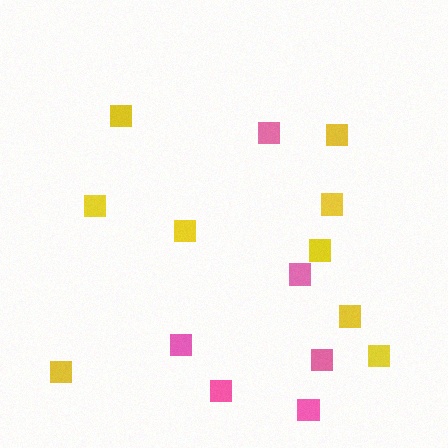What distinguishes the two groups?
There are 2 groups: one group of yellow squares (9) and one group of pink squares (6).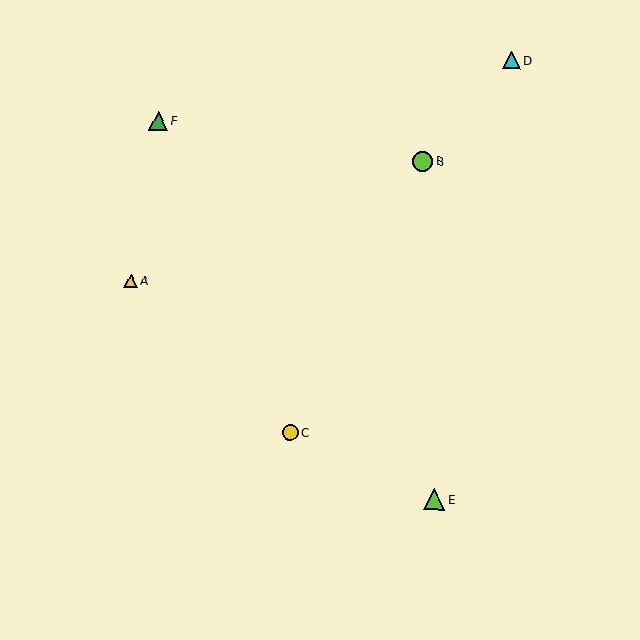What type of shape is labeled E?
Shape E is a lime triangle.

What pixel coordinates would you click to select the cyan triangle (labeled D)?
Click at (512, 61) to select the cyan triangle D.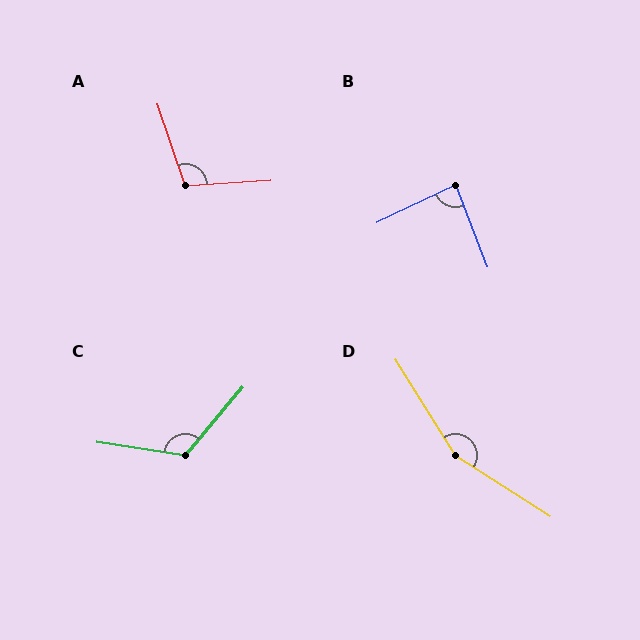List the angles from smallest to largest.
B (85°), A (105°), C (121°), D (154°).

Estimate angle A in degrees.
Approximately 105 degrees.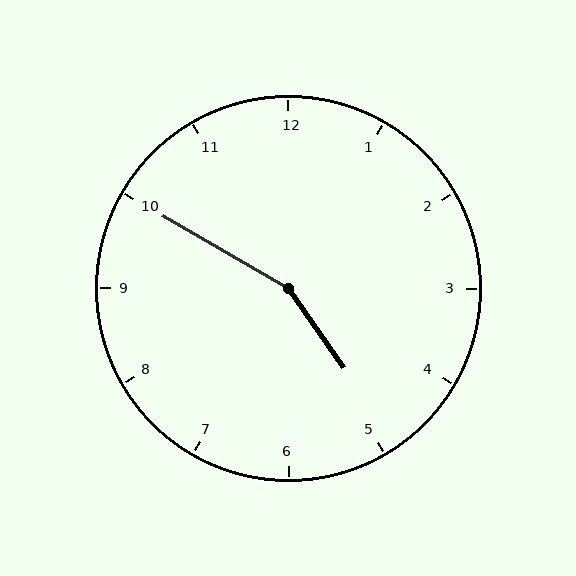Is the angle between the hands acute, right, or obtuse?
It is obtuse.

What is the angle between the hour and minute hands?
Approximately 155 degrees.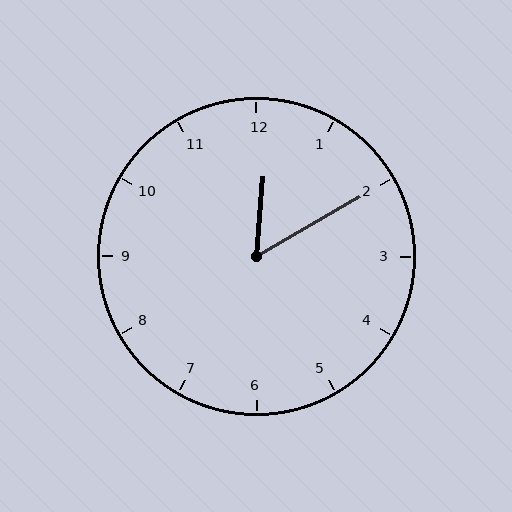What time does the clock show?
12:10.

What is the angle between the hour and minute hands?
Approximately 55 degrees.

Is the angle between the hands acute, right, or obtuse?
It is acute.